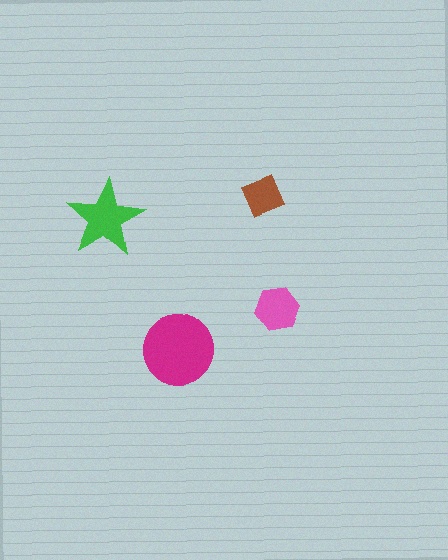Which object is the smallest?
The brown diamond.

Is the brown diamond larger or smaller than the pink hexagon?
Smaller.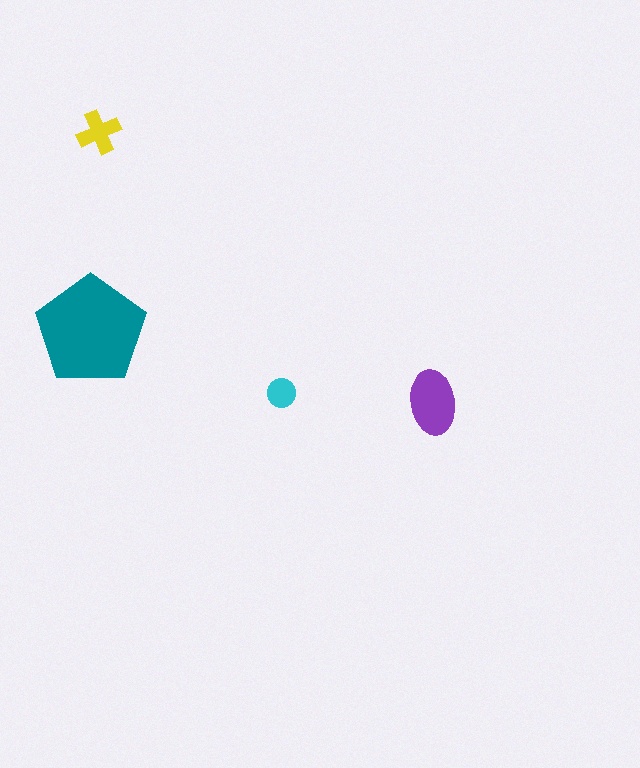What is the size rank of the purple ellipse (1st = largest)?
2nd.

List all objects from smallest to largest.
The cyan circle, the yellow cross, the purple ellipse, the teal pentagon.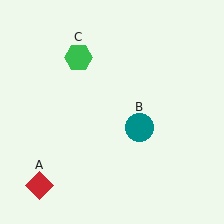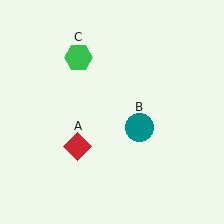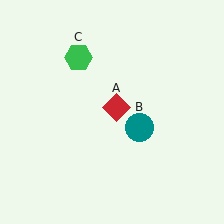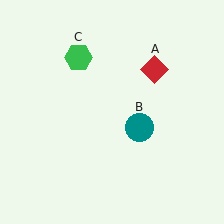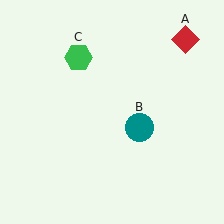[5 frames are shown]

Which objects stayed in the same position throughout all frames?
Teal circle (object B) and green hexagon (object C) remained stationary.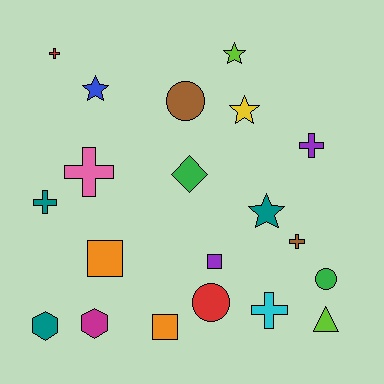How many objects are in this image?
There are 20 objects.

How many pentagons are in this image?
There are no pentagons.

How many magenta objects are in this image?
There is 1 magenta object.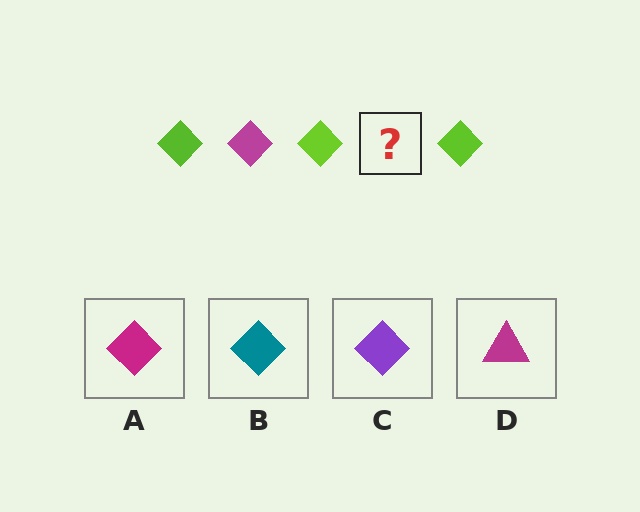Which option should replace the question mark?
Option A.